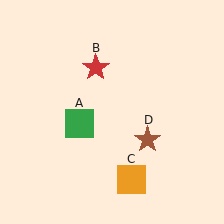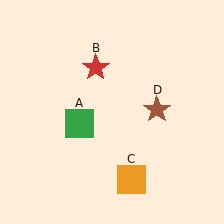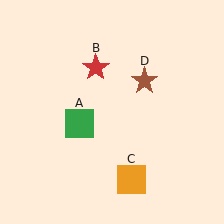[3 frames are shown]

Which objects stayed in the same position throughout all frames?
Green square (object A) and red star (object B) and orange square (object C) remained stationary.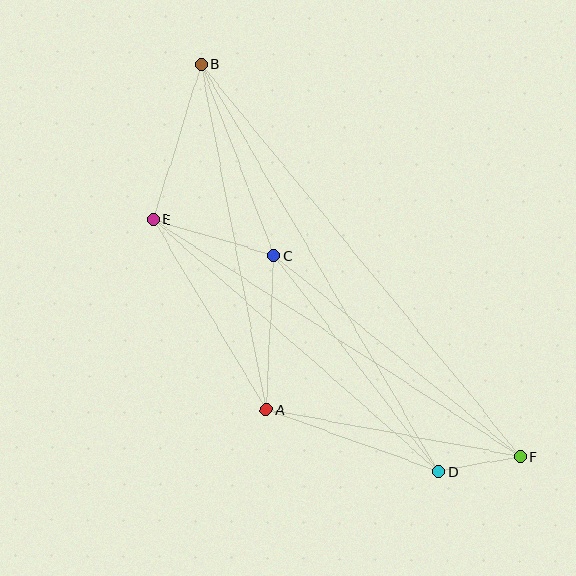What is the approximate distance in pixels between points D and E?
The distance between D and E is approximately 381 pixels.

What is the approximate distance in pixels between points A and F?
The distance between A and F is approximately 258 pixels.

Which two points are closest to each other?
Points D and F are closest to each other.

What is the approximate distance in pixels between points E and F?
The distance between E and F is approximately 437 pixels.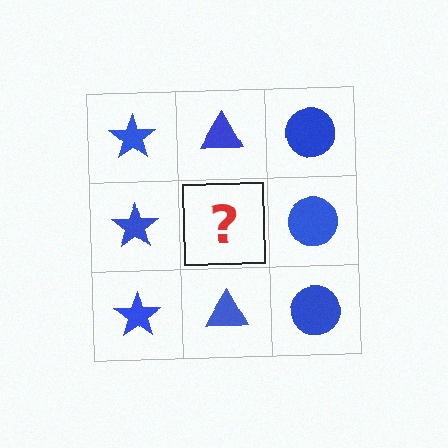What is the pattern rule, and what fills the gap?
The rule is that each column has a consistent shape. The gap should be filled with a blue triangle.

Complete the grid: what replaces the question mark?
The question mark should be replaced with a blue triangle.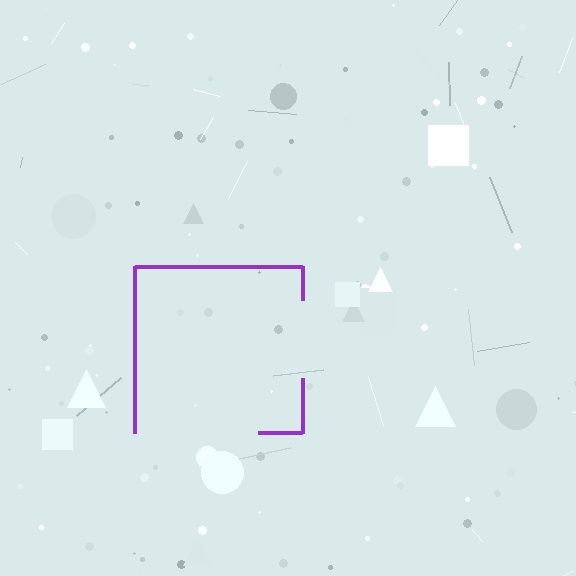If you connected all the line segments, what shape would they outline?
They would outline a square.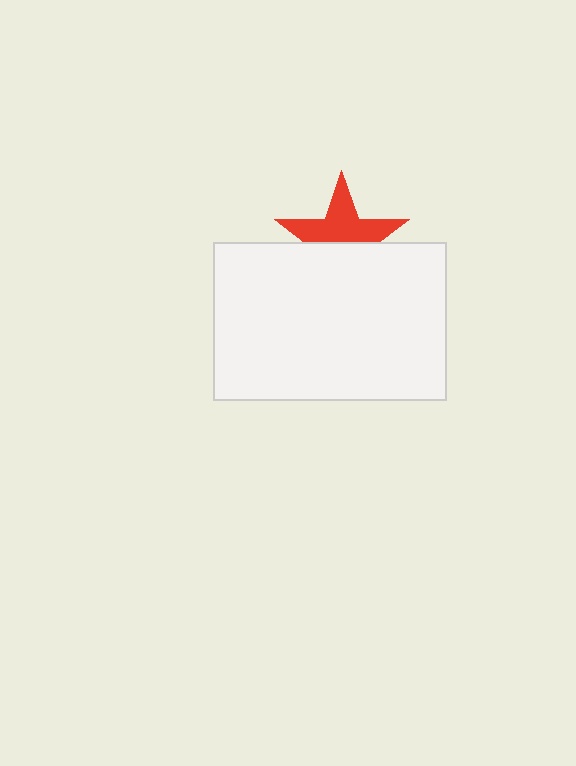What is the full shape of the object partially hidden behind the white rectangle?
The partially hidden object is a red star.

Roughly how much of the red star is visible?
About half of it is visible (roughly 53%).